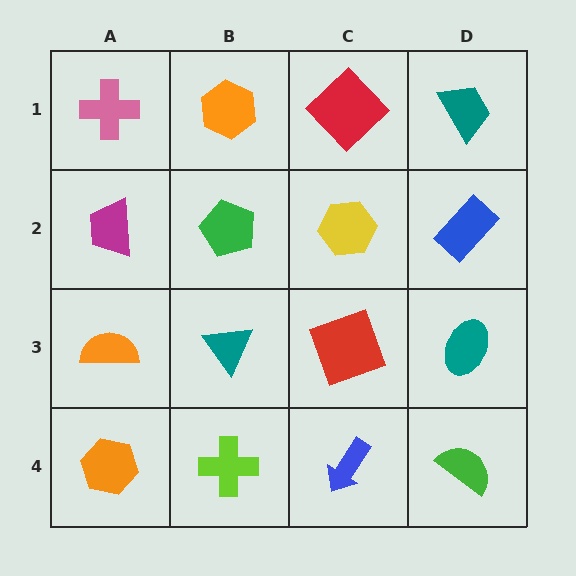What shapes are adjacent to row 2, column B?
An orange hexagon (row 1, column B), a teal triangle (row 3, column B), a magenta trapezoid (row 2, column A), a yellow hexagon (row 2, column C).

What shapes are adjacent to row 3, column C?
A yellow hexagon (row 2, column C), a blue arrow (row 4, column C), a teal triangle (row 3, column B), a teal ellipse (row 3, column D).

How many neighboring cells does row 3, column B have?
4.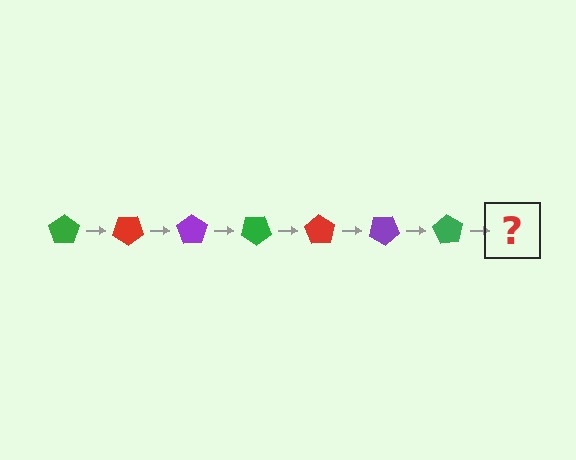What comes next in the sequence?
The next element should be a red pentagon, rotated 245 degrees from the start.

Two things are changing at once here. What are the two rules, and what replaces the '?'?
The two rules are that it rotates 35 degrees each step and the color cycles through green, red, and purple. The '?' should be a red pentagon, rotated 245 degrees from the start.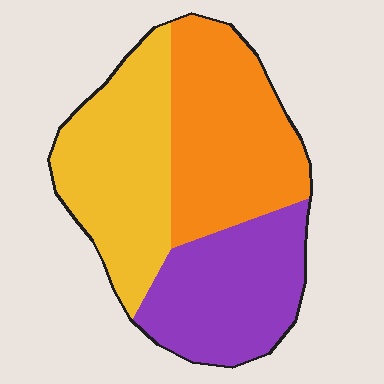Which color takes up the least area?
Purple, at roughly 30%.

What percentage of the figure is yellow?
Yellow takes up between a quarter and a half of the figure.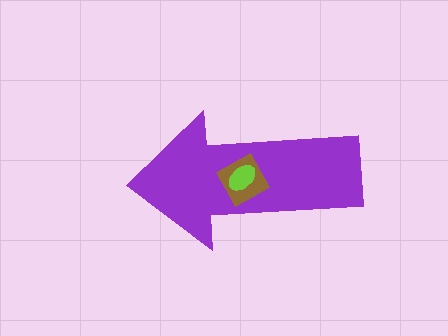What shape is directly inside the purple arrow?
The brown square.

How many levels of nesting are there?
3.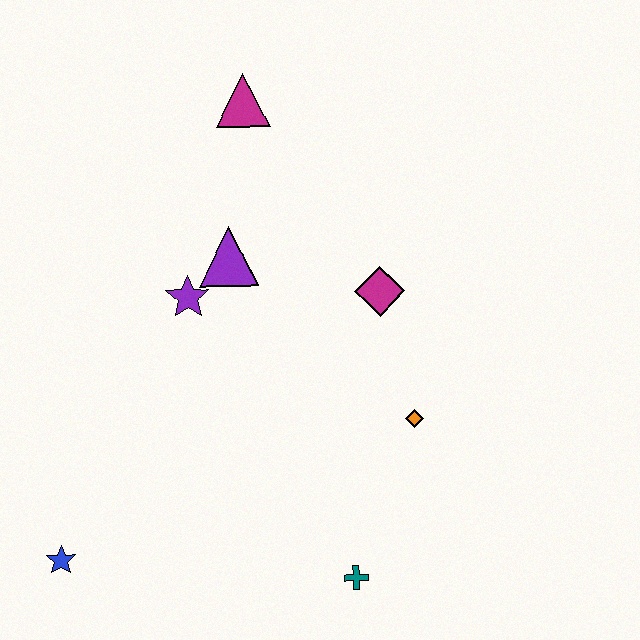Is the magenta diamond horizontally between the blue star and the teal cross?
No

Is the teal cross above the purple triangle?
No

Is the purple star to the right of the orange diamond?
No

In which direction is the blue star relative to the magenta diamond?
The blue star is to the left of the magenta diamond.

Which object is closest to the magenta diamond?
The orange diamond is closest to the magenta diamond.